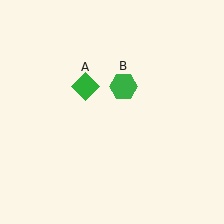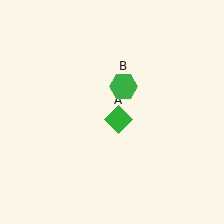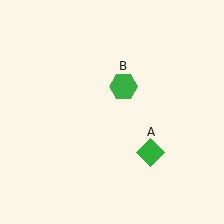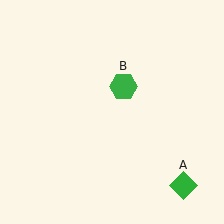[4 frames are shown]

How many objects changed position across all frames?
1 object changed position: green diamond (object A).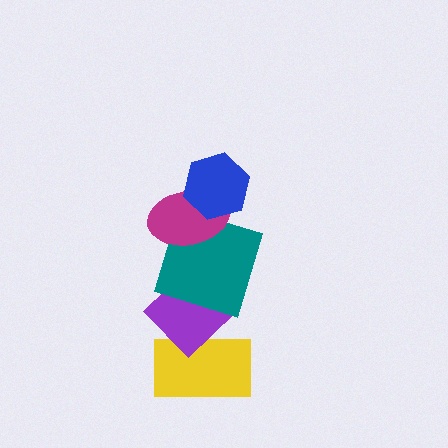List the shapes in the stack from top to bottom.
From top to bottom: the blue hexagon, the magenta ellipse, the teal square, the purple diamond, the yellow rectangle.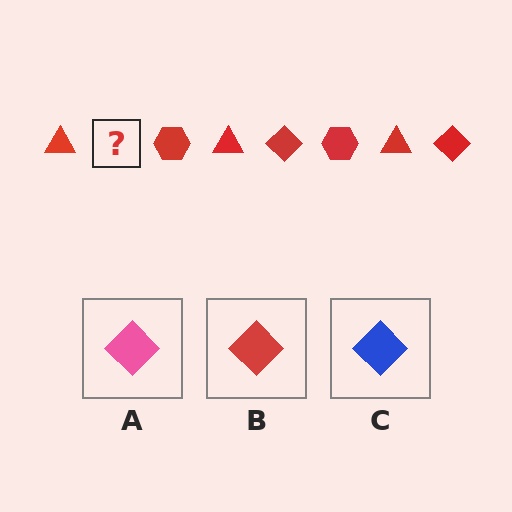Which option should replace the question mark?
Option B.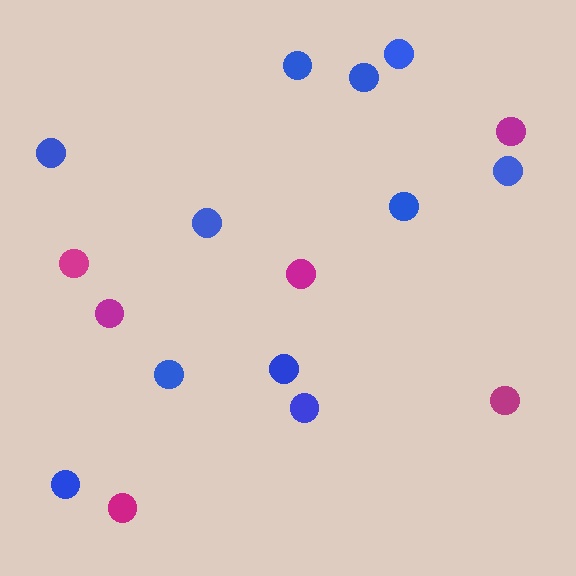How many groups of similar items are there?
There are 2 groups: one group of blue circles (11) and one group of magenta circles (6).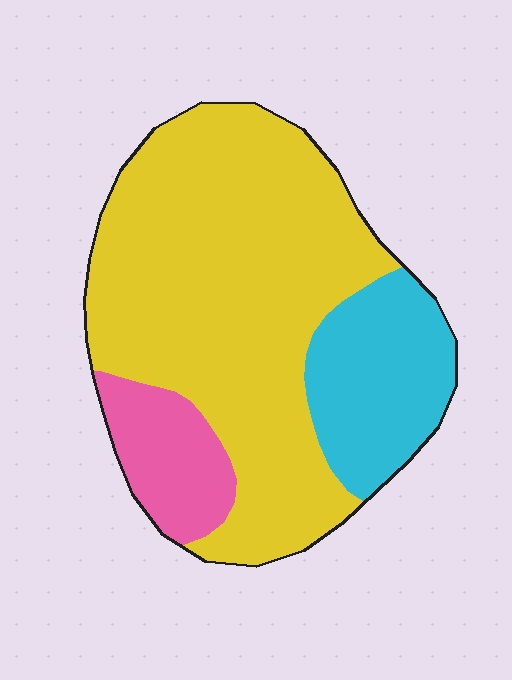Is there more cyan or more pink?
Cyan.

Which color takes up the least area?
Pink, at roughly 10%.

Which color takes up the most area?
Yellow, at roughly 70%.